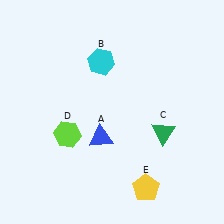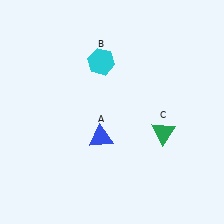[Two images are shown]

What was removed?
The lime hexagon (D), the yellow pentagon (E) were removed in Image 2.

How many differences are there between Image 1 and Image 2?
There are 2 differences between the two images.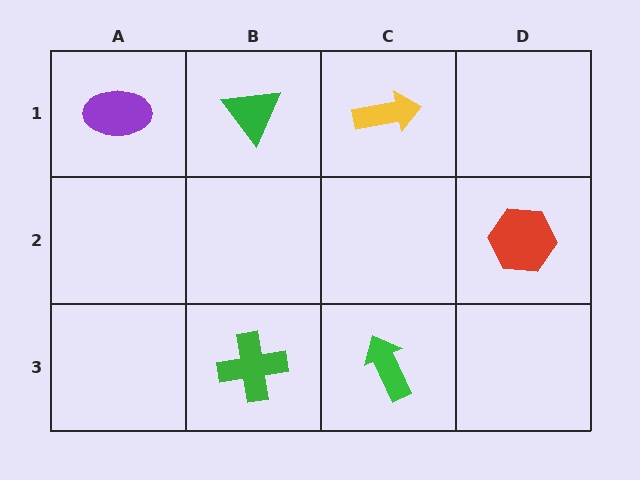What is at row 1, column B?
A green triangle.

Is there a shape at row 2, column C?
No, that cell is empty.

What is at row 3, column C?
A green arrow.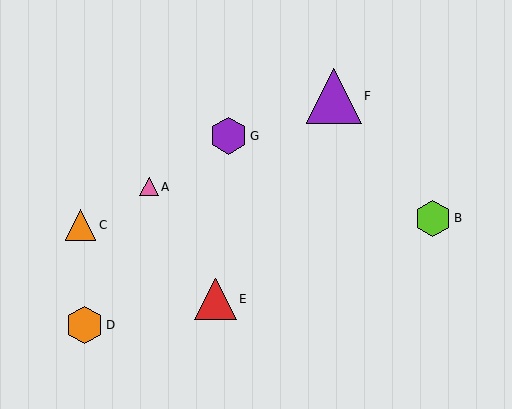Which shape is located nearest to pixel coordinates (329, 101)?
The purple triangle (labeled F) at (334, 96) is nearest to that location.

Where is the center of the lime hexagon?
The center of the lime hexagon is at (433, 218).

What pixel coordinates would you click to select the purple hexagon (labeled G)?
Click at (228, 136) to select the purple hexagon G.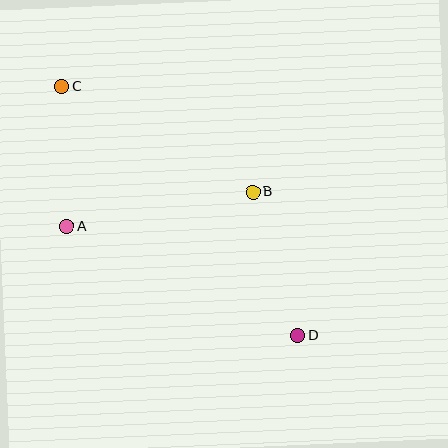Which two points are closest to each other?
Points A and C are closest to each other.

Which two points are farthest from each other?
Points C and D are farthest from each other.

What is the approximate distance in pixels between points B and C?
The distance between B and C is approximately 218 pixels.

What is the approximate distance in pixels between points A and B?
The distance between A and B is approximately 189 pixels.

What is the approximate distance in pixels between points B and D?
The distance between B and D is approximately 150 pixels.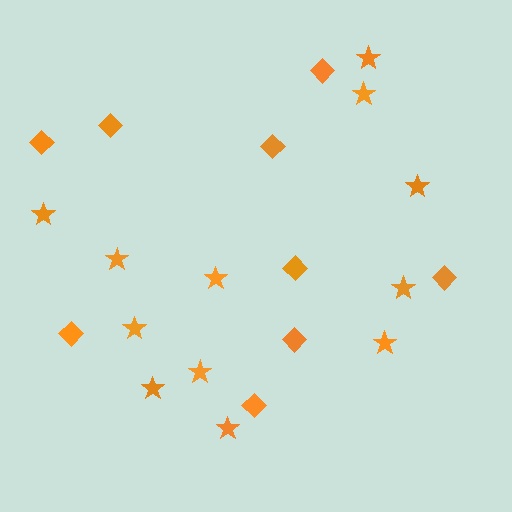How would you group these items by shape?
There are 2 groups: one group of diamonds (9) and one group of stars (12).